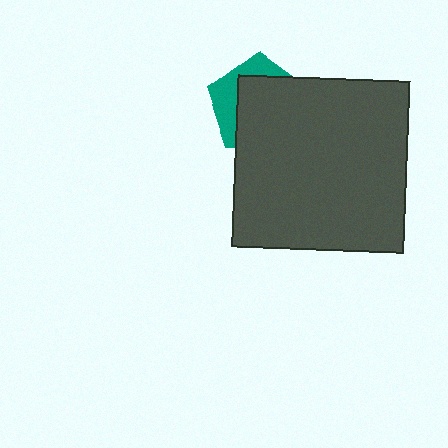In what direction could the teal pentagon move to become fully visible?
The teal pentagon could move toward the upper-left. That would shift it out from behind the dark gray square entirely.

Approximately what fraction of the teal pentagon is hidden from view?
Roughly 68% of the teal pentagon is hidden behind the dark gray square.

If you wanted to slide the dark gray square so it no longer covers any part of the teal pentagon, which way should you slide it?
Slide it toward the lower-right — that is the most direct way to separate the two shapes.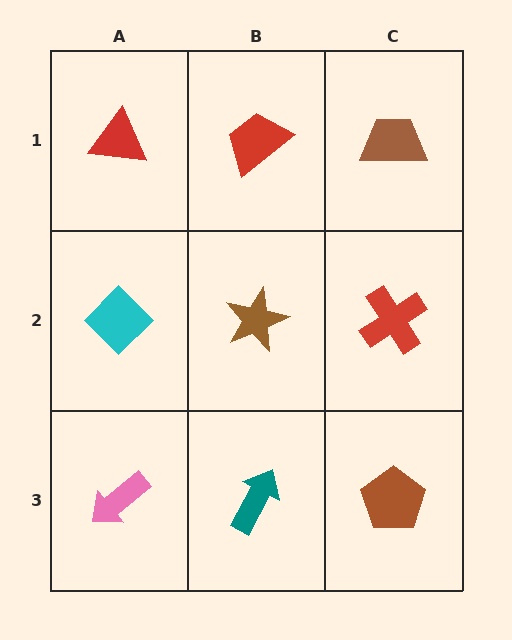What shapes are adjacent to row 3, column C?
A red cross (row 2, column C), a teal arrow (row 3, column B).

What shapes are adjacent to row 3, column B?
A brown star (row 2, column B), a pink arrow (row 3, column A), a brown pentagon (row 3, column C).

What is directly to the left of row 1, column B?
A red triangle.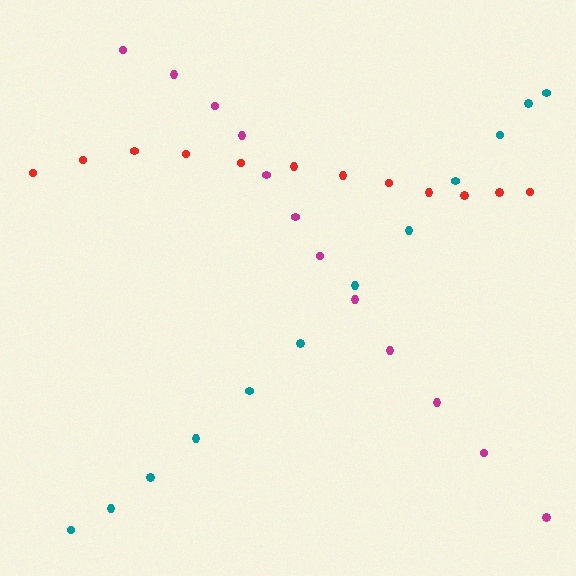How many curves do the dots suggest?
There are 3 distinct paths.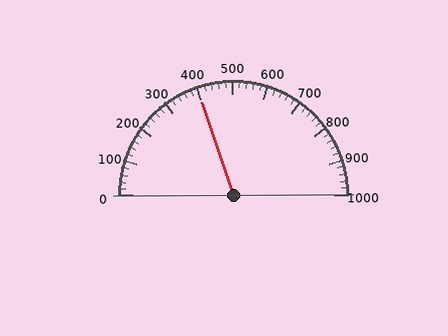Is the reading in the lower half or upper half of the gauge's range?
The reading is in the lower half of the range (0 to 1000).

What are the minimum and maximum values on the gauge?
The gauge ranges from 0 to 1000.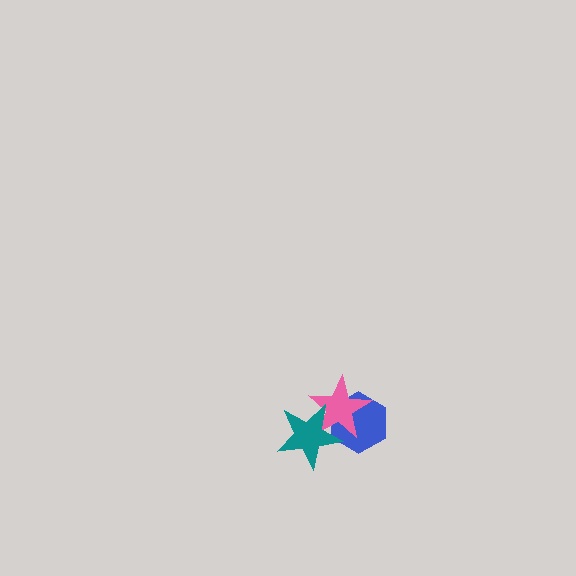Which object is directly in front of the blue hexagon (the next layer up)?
The pink star is directly in front of the blue hexagon.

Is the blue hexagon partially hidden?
Yes, it is partially covered by another shape.